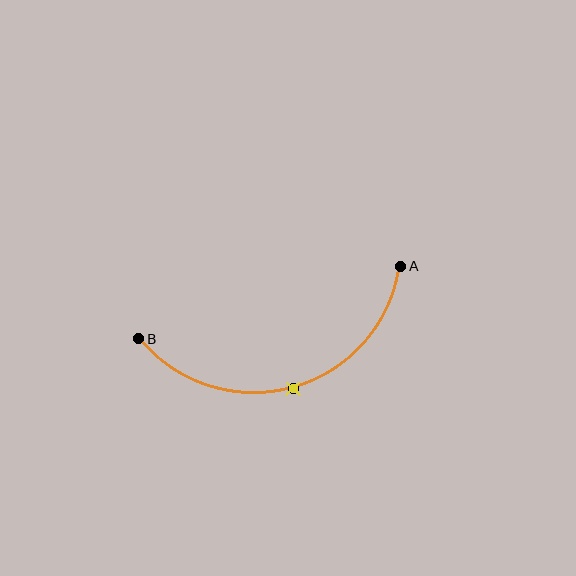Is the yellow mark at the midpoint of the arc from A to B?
Yes. The yellow mark lies on the arc at equal arc-length from both A and B — it is the arc midpoint.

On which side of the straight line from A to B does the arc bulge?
The arc bulges below the straight line connecting A and B.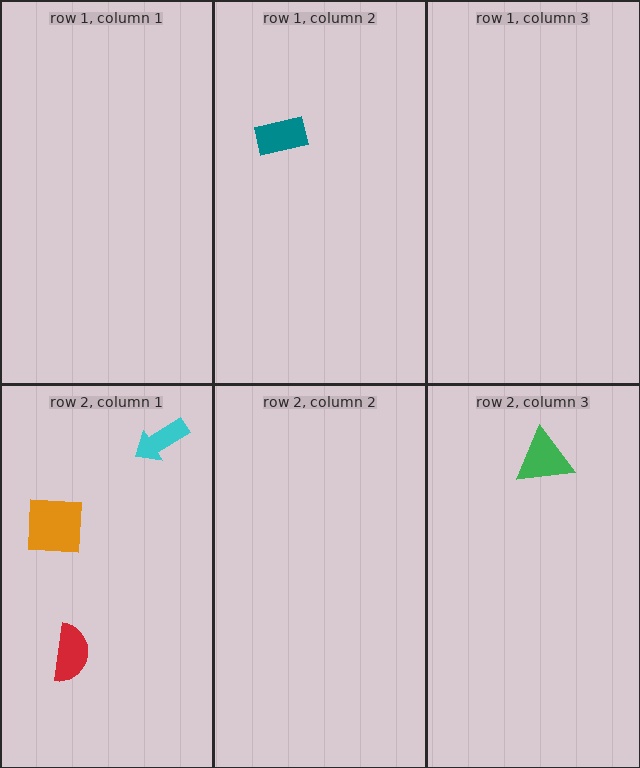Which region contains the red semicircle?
The row 2, column 1 region.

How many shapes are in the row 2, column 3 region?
1.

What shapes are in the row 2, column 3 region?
The green triangle.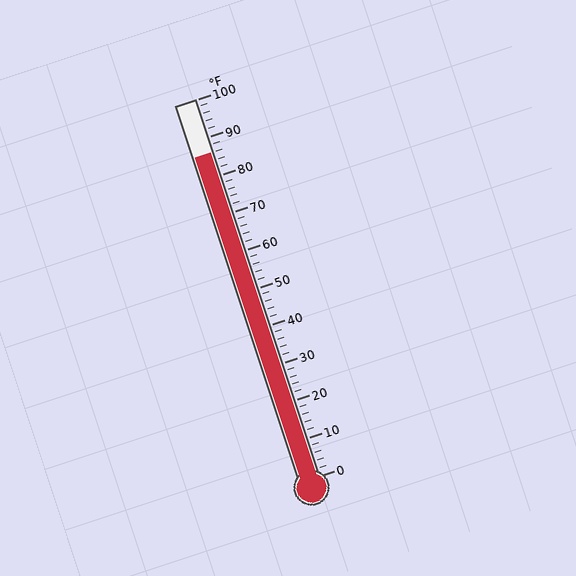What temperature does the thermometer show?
The thermometer shows approximately 86°F.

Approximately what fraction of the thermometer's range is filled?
The thermometer is filled to approximately 85% of its range.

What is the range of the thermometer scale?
The thermometer scale ranges from 0°F to 100°F.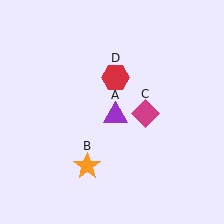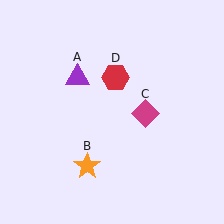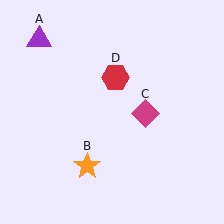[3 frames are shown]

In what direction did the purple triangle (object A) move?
The purple triangle (object A) moved up and to the left.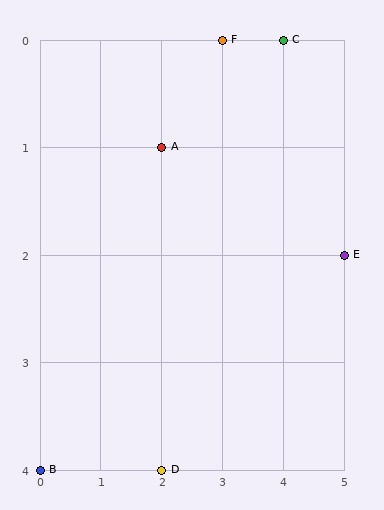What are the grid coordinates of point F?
Point F is at grid coordinates (3, 0).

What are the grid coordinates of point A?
Point A is at grid coordinates (2, 1).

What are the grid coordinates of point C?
Point C is at grid coordinates (4, 0).